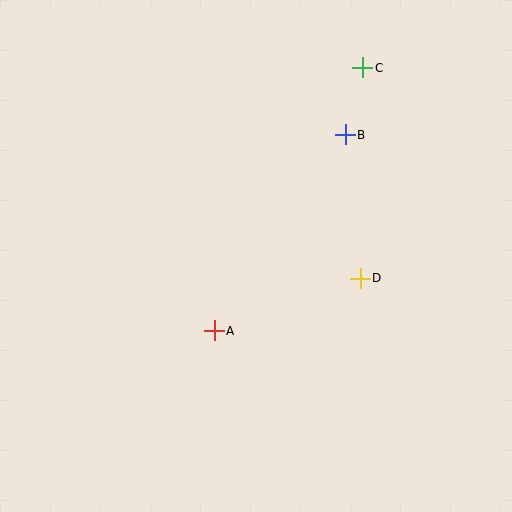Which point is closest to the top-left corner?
Point C is closest to the top-left corner.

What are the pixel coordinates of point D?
Point D is at (360, 278).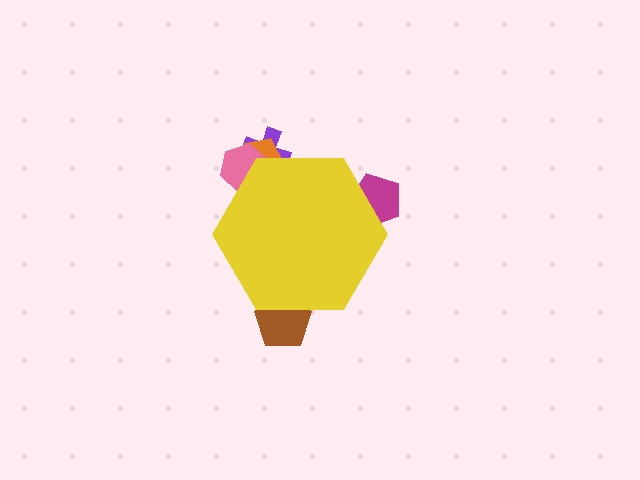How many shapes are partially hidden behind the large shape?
5 shapes are partially hidden.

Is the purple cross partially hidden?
Yes, the purple cross is partially hidden behind the yellow hexagon.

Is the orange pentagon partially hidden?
Yes, the orange pentagon is partially hidden behind the yellow hexagon.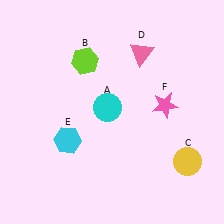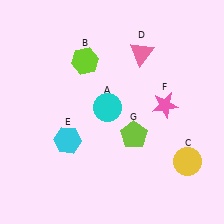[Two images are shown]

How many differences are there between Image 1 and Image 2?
There is 1 difference between the two images.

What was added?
A lime pentagon (G) was added in Image 2.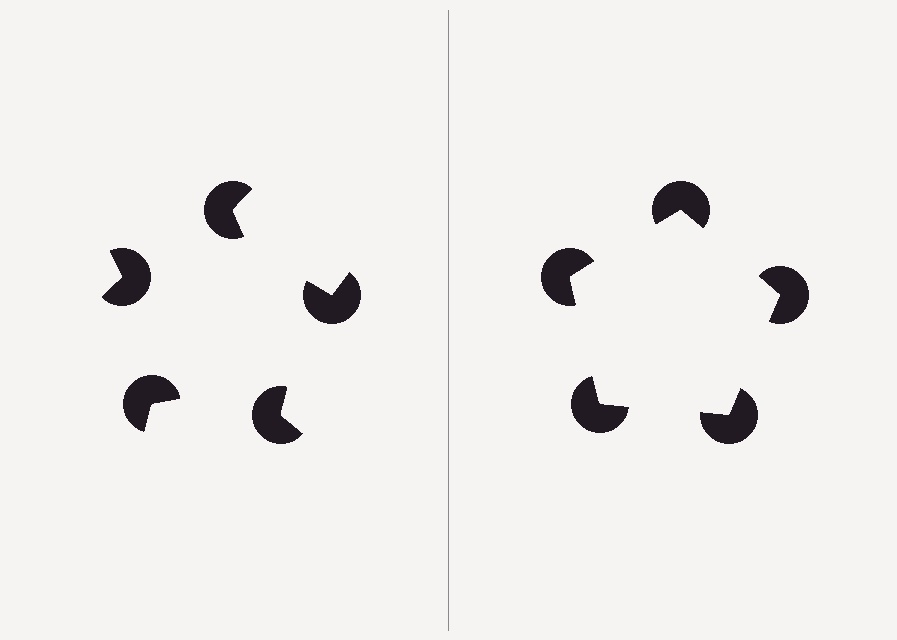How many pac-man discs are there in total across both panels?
10 — 5 on each side.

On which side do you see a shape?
An illusory pentagon appears on the right side. On the left side the wedge cuts are rotated, so no coherent shape forms.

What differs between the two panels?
The pac-man discs are positioned identically on both sides; only the wedge orientations differ. On the right they align to a pentagon; on the left they are misaligned.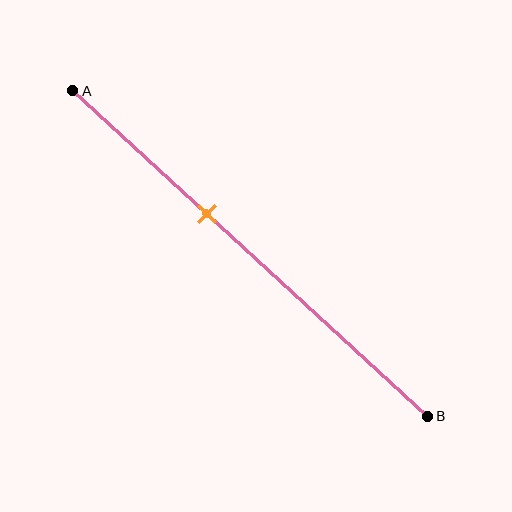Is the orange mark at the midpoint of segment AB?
No, the mark is at about 40% from A, not at the 50% midpoint.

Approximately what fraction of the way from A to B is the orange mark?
The orange mark is approximately 40% of the way from A to B.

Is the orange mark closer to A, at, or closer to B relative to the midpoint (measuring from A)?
The orange mark is closer to point A than the midpoint of segment AB.